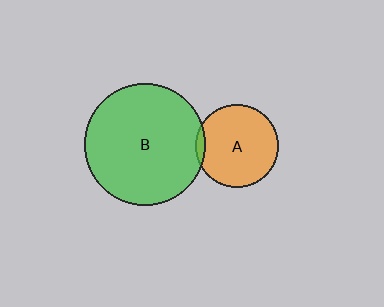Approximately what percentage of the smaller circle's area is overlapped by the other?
Approximately 5%.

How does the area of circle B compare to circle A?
Approximately 2.1 times.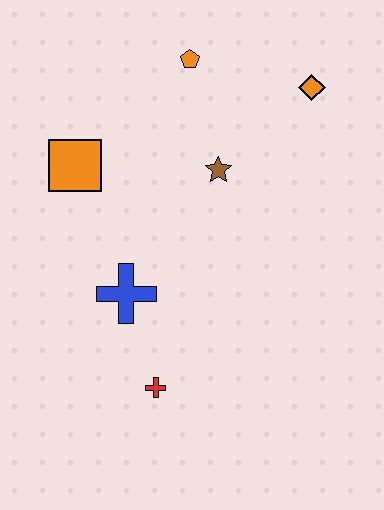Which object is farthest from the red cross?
The orange diamond is farthest from the red cross.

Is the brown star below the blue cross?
No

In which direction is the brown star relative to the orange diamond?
The brown star is to the left of the orange diamond.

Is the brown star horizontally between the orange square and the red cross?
No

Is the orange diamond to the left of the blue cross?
No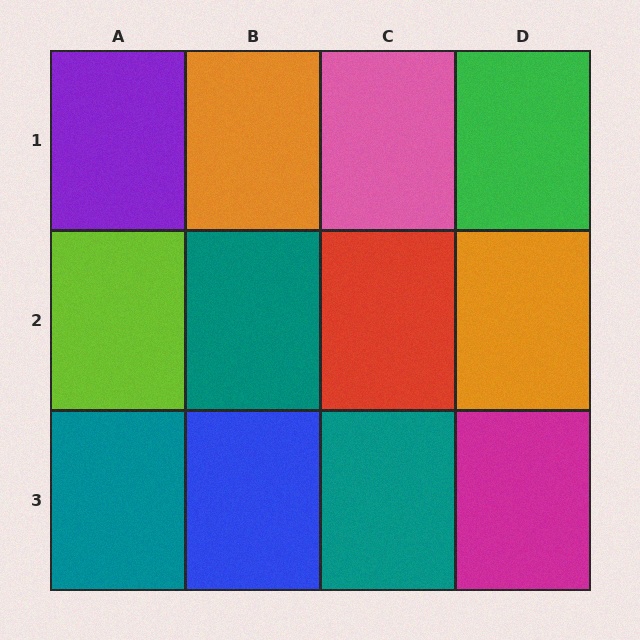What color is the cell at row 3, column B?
Blue.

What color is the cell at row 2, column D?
Orange.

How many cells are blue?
1 cell is blue.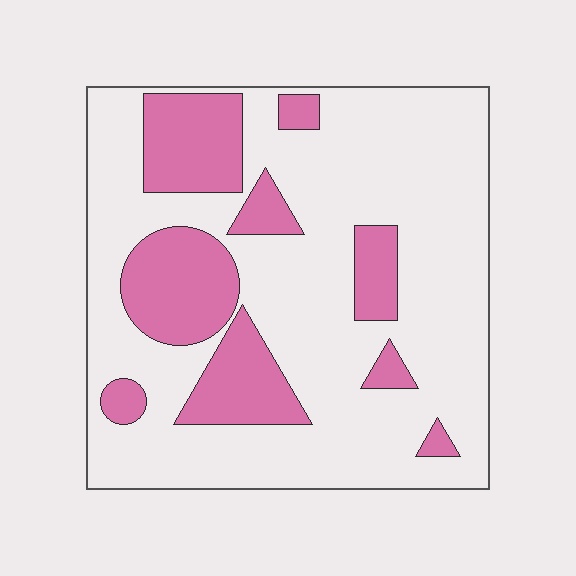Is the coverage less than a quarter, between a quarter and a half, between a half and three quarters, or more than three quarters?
Between a quarter and a half.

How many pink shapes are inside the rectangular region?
9.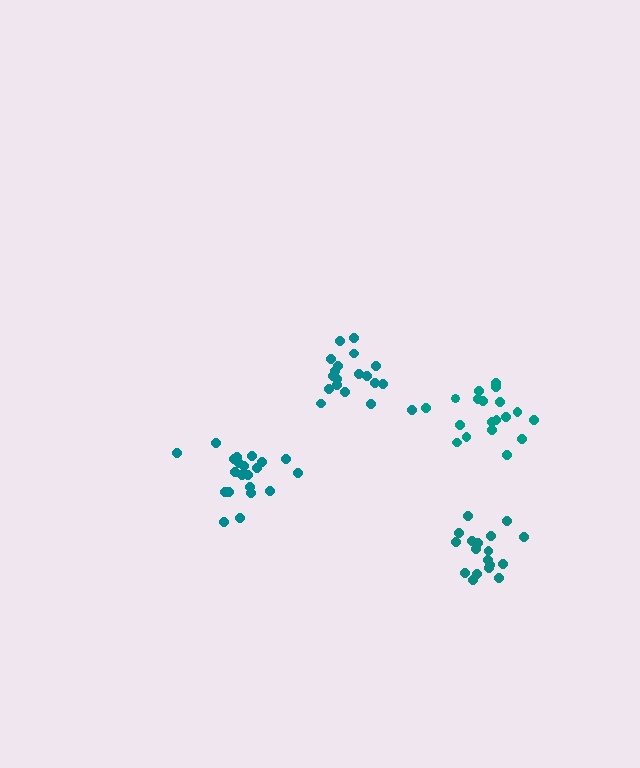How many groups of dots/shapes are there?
There are 4 groups.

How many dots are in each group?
Group 1: 19 dots, Group 2: 21 dots, Group 3: 19 dots, Group 4: 18 dots (77 total).